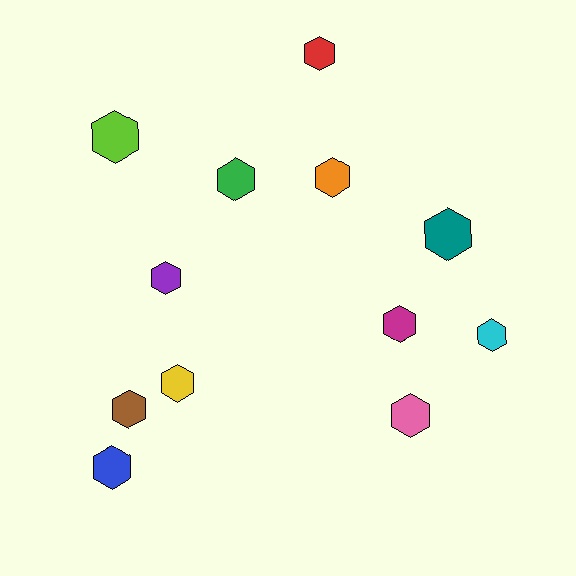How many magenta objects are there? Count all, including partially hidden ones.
There is 1 magenta object.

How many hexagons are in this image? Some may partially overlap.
There are 12 hexagons.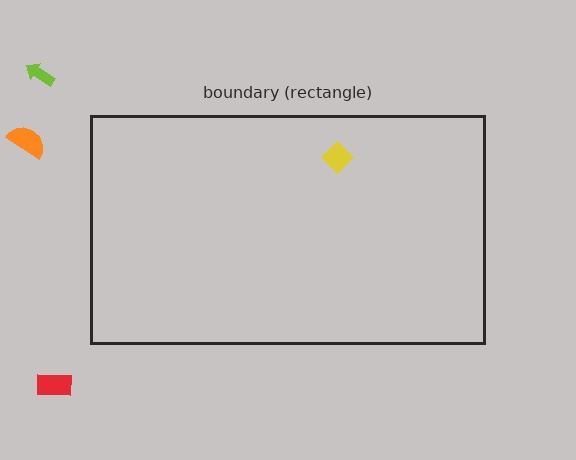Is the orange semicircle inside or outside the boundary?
Outside.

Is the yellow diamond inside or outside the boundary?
Inside.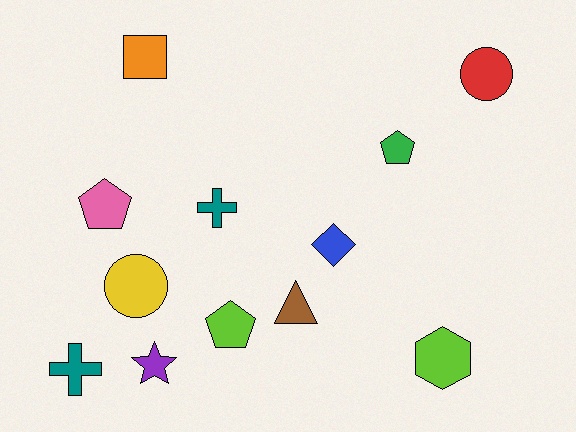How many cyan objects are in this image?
There are no cyan objects.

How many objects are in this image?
There are 12 objects.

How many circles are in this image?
There are 2 circles.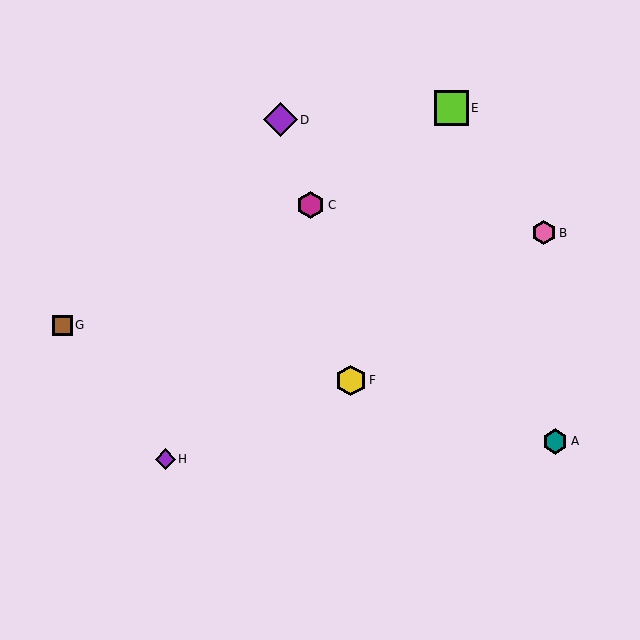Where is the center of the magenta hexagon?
The center of the magenta hexagon is at (311, 205).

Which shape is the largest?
The lime square (labeled E) is the largest.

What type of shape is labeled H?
Shape H is a purple diamond.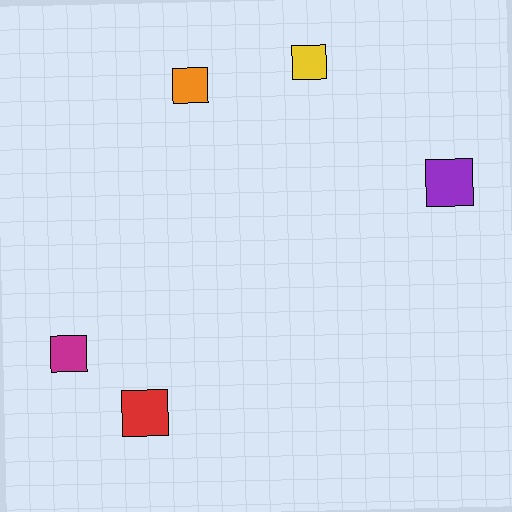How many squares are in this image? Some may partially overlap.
There are 5 squares.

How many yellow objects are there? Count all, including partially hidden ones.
There is 1 yellow object.